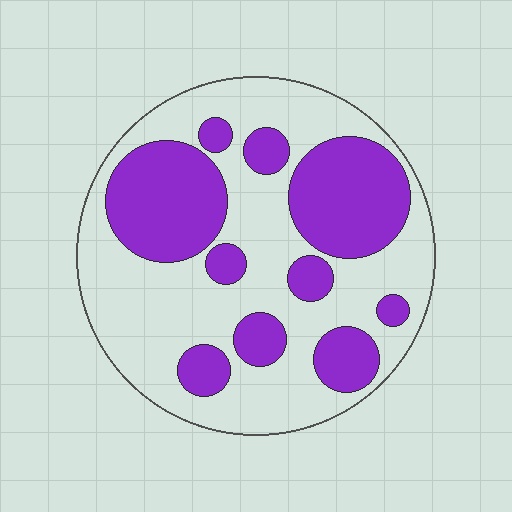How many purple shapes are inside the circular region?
10.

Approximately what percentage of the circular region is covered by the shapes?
Approximately 40%.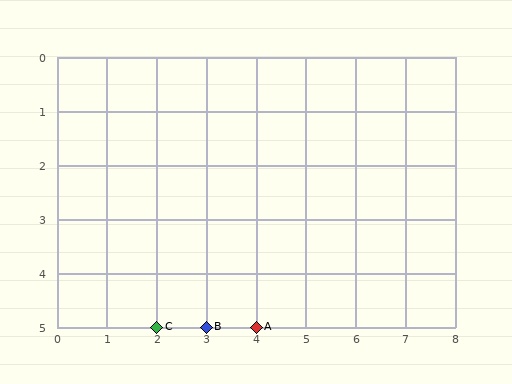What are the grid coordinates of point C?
Point C is at grid coordinates (2, 5).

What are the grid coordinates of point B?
Point B is at grid coordinates (3, 5).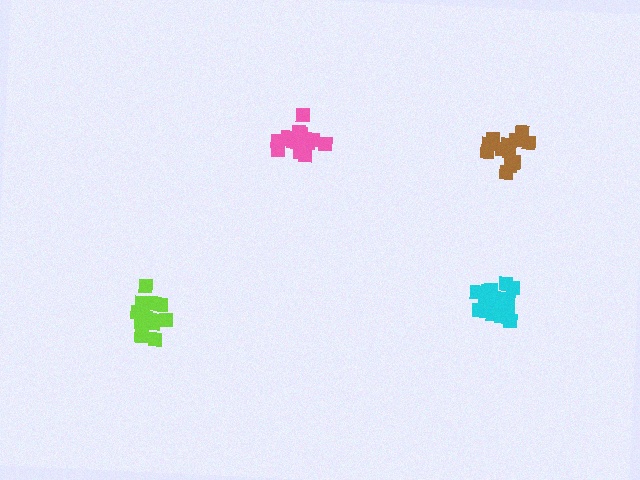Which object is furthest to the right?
The brown cluster is rightmost.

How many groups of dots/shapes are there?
There are 4 groups.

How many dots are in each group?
Group 1: 14 dots, Group 2: 14 dots, Group 3: 17 dots, Group 4: 14 dots (59 total).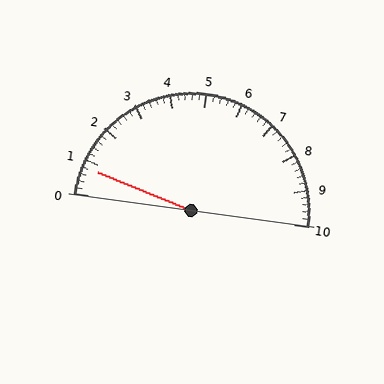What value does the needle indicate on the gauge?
The needle indicates approximately 0.8.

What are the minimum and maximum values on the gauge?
The gauge ranges from 0 to 10.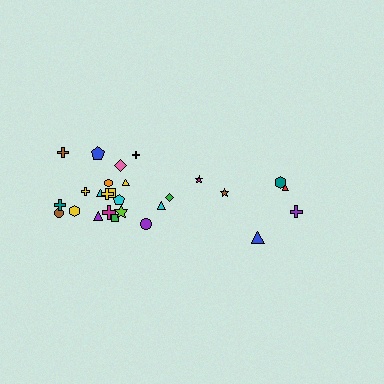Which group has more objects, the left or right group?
The left group.